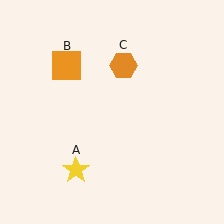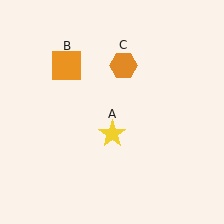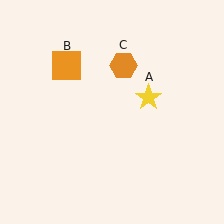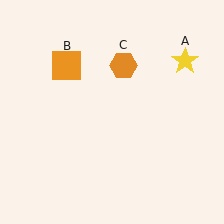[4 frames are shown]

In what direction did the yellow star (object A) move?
The yellow star (object A) moved up and to the right.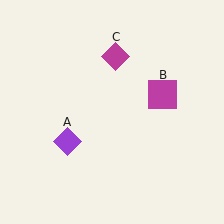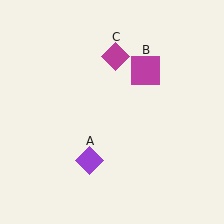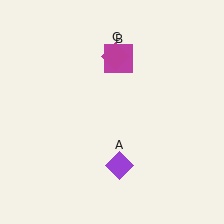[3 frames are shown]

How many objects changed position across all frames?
2 objects changed position: purple diamond (object A), magenta square (object B).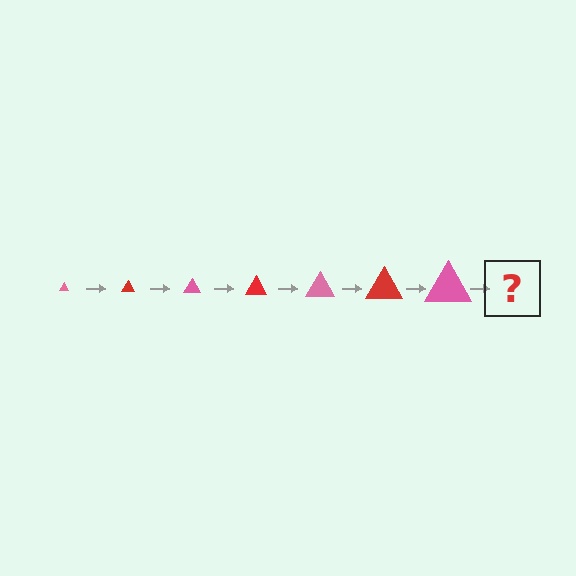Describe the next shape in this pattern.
It should be a red triangle, larger than the previous one.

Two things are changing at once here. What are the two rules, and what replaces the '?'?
The two rules are that the triangle grows larger each step and the color cycles through pink and red. The '?' should be a red triangle, larger than the previous one.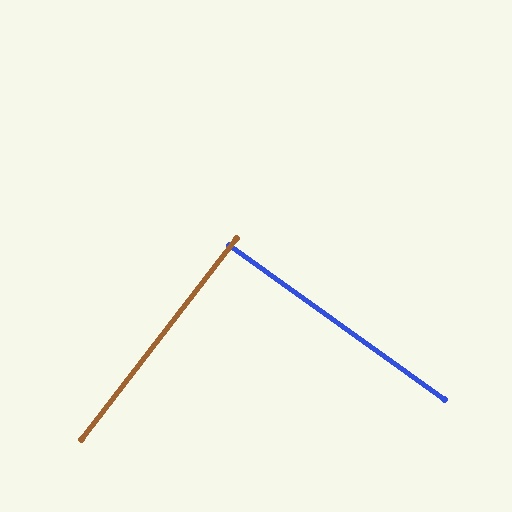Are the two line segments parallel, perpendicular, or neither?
Perpendicular — they meet at approximately 88°.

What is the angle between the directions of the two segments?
Approximately 88 degrees.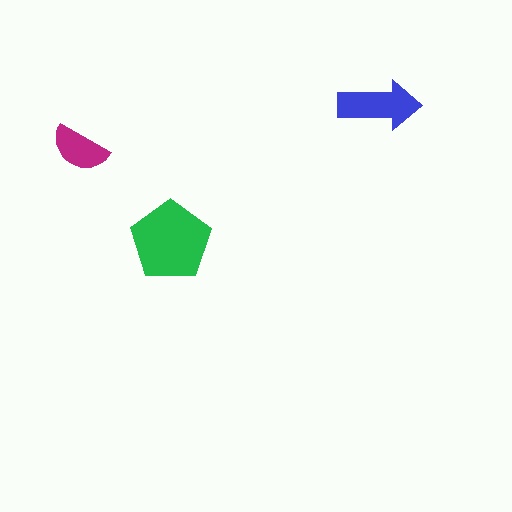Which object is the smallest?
The magenta semicircle.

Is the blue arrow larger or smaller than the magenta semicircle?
Larger.